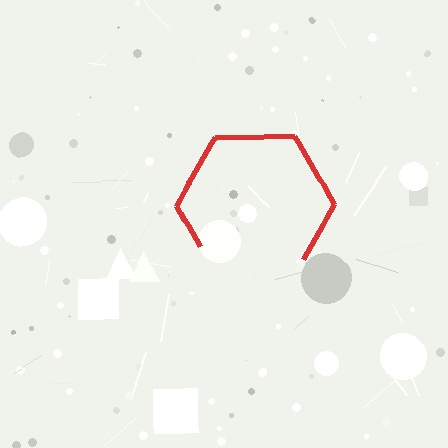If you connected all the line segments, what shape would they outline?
They would outline a hexagon.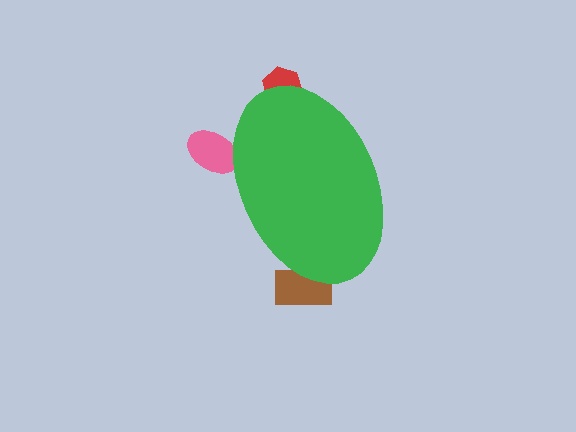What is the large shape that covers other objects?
A green ellipse.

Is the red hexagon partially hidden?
Yes, the red hexagon is partially hidden behind the green ellipse.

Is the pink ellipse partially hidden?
Yes, the pink ellipse is partially hidden behind the green ellipse.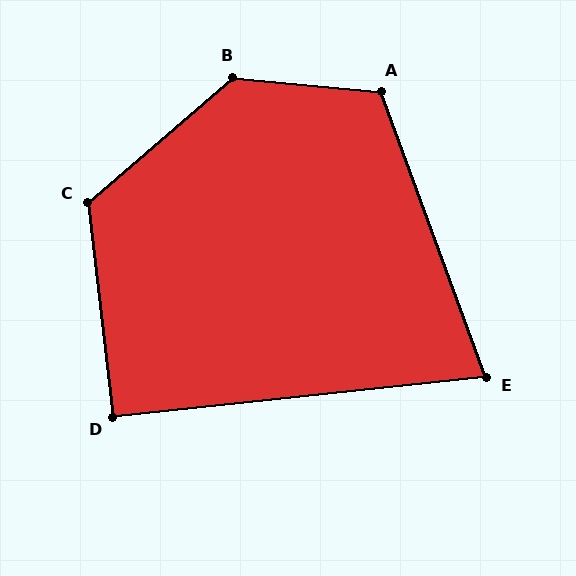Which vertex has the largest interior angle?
B, at approximately 134 degrees.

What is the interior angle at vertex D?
Approximately 91 degrees (approximately right).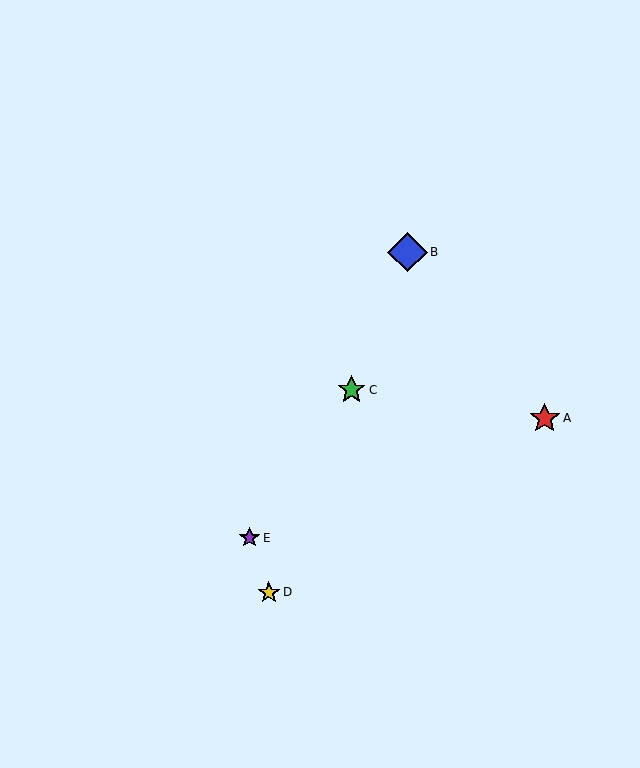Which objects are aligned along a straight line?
Objects B, C, D are aligned along a straight line.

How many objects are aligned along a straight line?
3 objects (B, C, D) are aligned along a straight line.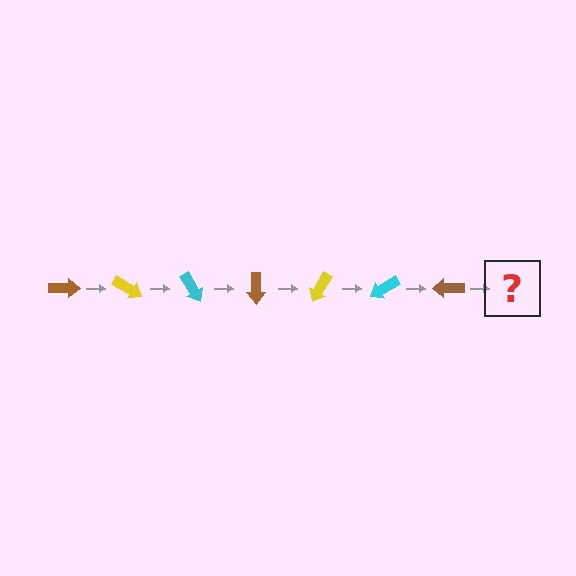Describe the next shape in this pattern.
It should be a yellow arrow, rotated 210 degrees from the start.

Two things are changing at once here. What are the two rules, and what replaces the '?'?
The two rules are that it rotates 30 degrees each step and the color cycles through brown, yellow, and cyan. The '?' should be a yellow arrow, rotated 210 degrees from the start.